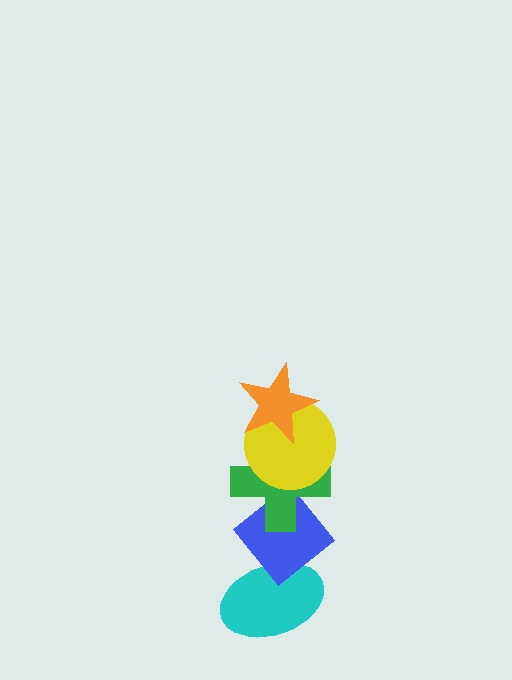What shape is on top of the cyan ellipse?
The blue diamond is on top of the cyan ellipse.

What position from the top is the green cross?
The green cross is 3rd from the top.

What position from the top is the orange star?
The orange star is 1st from the top.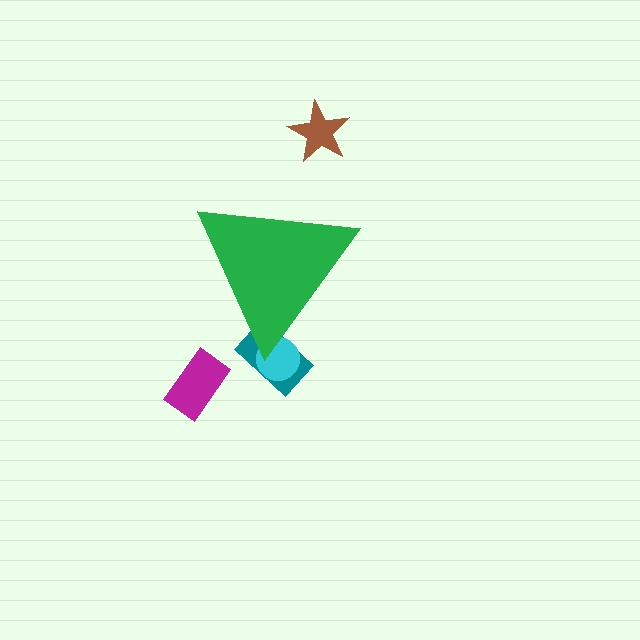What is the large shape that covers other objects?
A green triangle.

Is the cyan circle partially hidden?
Yes, the cyan circle is partially hidden behind the green triangle.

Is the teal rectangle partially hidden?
Yes, the teal rectangle is partially hidden behind the green triangle.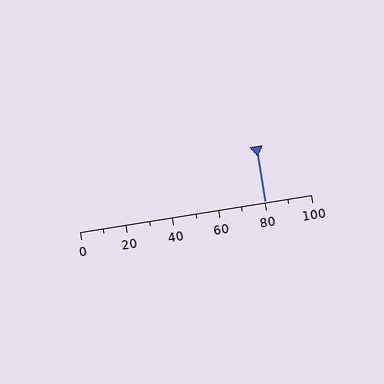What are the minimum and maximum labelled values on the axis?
The axis runs from 0 to 100.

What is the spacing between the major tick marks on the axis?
The major ticks are spaced 20 apart.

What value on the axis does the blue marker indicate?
The marker indicates approximately 80.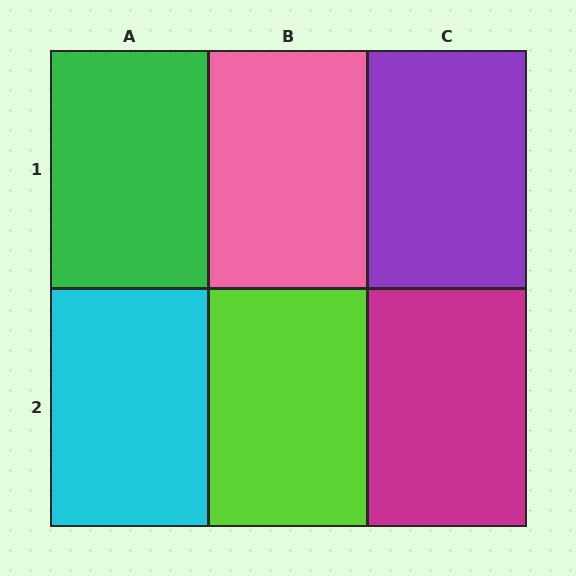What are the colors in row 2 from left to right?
Cyan, lime, magenta.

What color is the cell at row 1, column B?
Pink.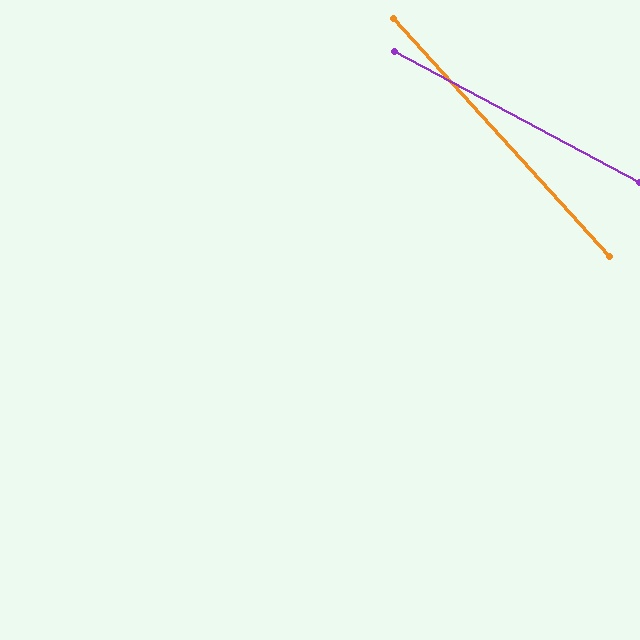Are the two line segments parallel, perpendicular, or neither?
Neither parallel nor perpendicular — they differ by about 20°.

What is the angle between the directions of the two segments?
Approximately 20 degrees.